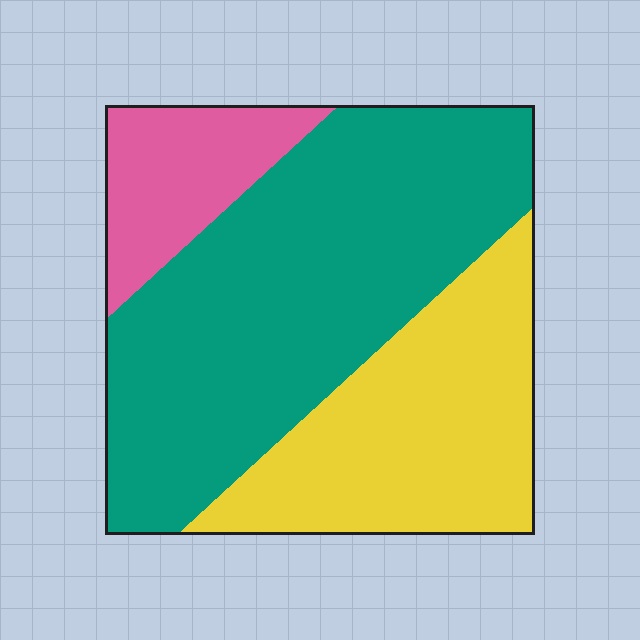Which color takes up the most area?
Teal, at roughly 55%.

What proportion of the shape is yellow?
Yellow covers 32% of the shape.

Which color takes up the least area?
Pink, at roughly 15%.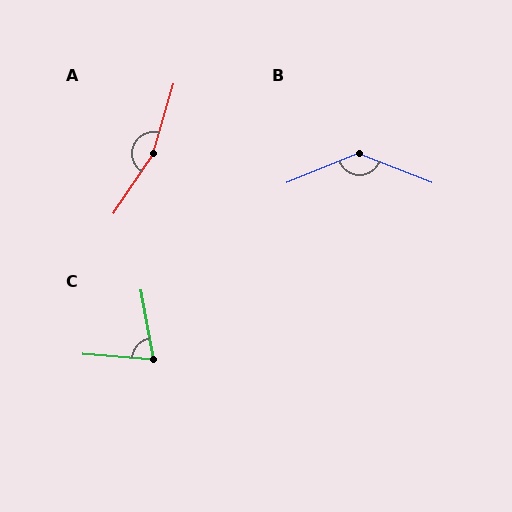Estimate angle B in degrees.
Approximately 136 degrees.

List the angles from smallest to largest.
C (76°), B (136°), A (163°).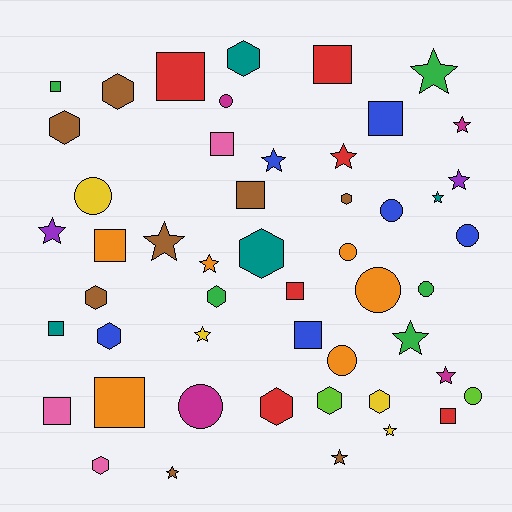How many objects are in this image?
There are 50 objects.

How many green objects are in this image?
There are 5 green objects.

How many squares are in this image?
There are 13 squares.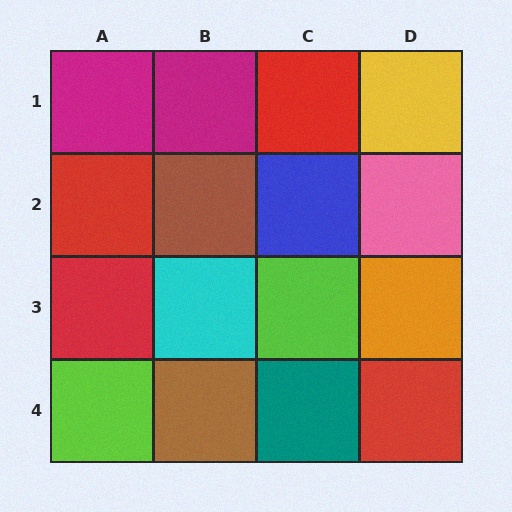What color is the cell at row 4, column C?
Teal.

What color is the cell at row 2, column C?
Blue.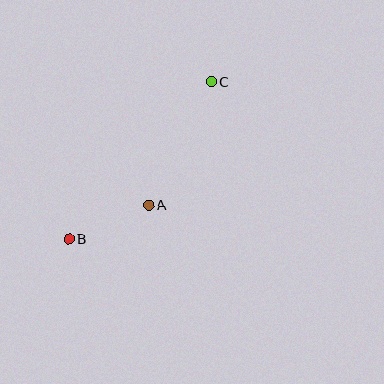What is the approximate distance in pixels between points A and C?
The distance between A and C is approximately 138 pixels.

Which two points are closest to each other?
Points A and B are closest to each other.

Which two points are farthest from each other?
Points B and C are farthest from each other.